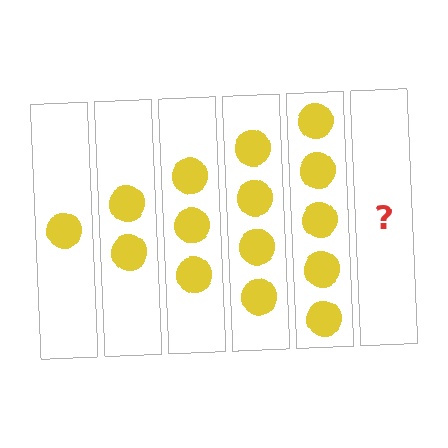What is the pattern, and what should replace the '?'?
The pattern is that each step adds one more circle. The '?' should be 6 circles.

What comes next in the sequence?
The next element should be 6 circles.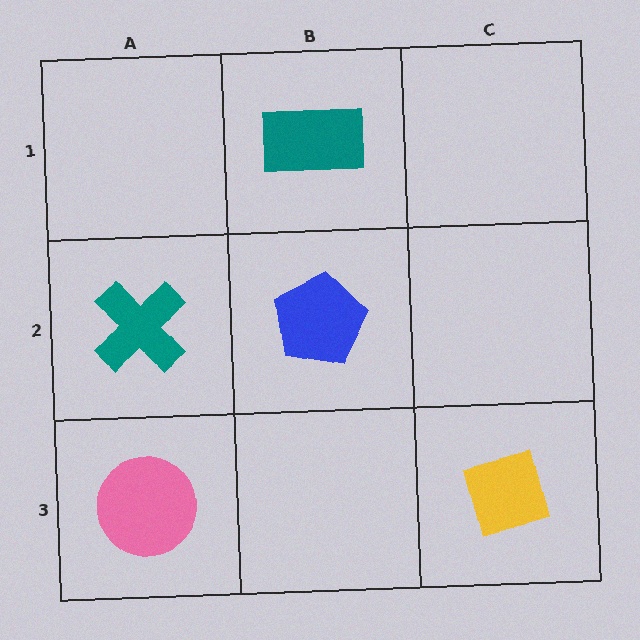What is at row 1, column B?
A teal rectangle.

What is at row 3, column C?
A yellow diamond.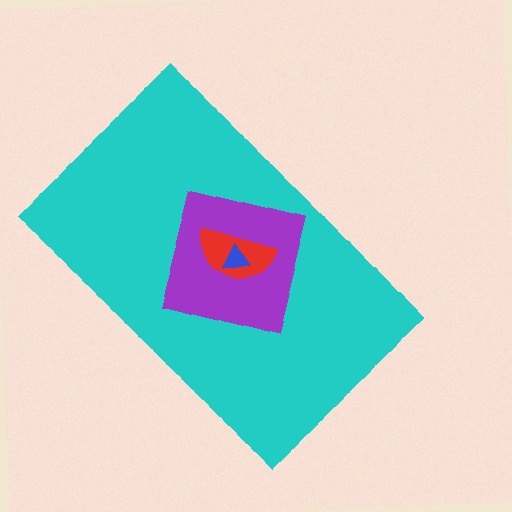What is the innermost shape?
The blue triangle.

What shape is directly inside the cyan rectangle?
The purple square.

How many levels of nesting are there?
4.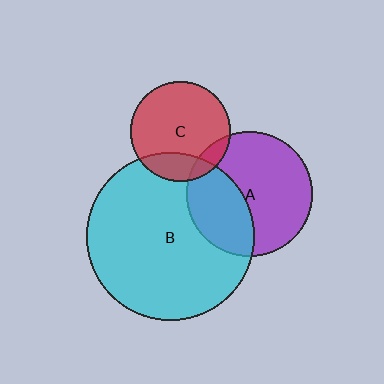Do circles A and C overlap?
Yes.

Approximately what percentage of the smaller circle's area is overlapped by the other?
Approximately 10%.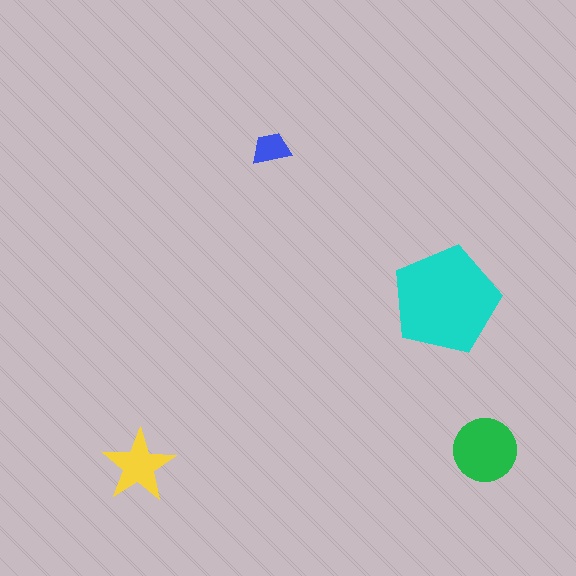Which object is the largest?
The cyan pentagon.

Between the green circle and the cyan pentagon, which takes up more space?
The cyan pentagon.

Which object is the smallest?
The blue trapezoid.